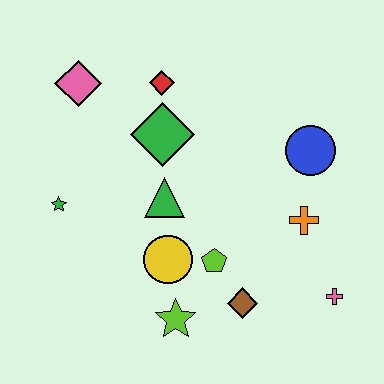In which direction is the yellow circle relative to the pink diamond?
The yellow circle is below the pink diamond.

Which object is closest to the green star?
The green triangle is closest to the green star.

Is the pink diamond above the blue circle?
Yes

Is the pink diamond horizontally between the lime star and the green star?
Yes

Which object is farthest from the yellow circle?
The pink diamond is farthest from the yellow circle.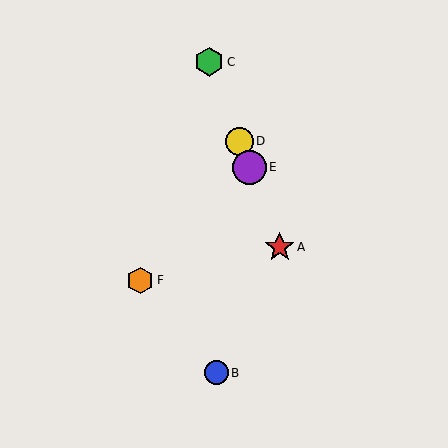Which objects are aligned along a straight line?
Objects A, C, D, E are aligned along a straight line.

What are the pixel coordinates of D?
Object D is at (239, 141).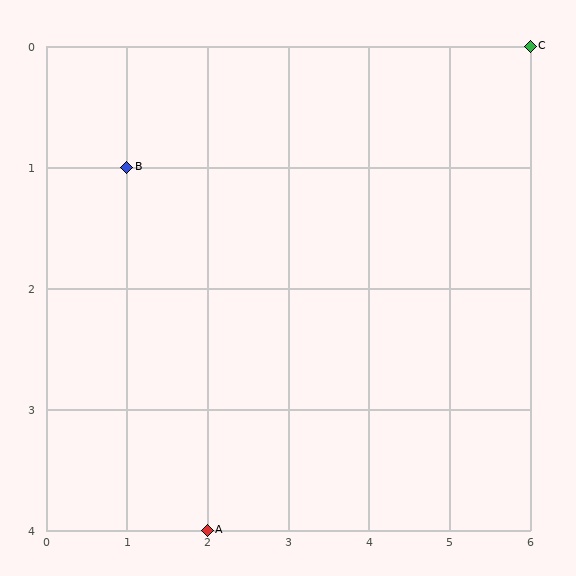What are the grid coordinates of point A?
Point A is at grid coordinates (2, 4).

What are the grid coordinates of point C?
Point C is at grid coordinates (6, 0).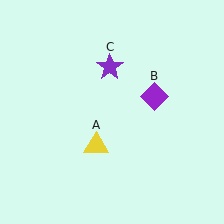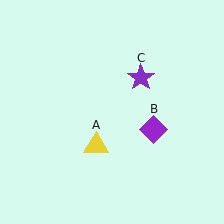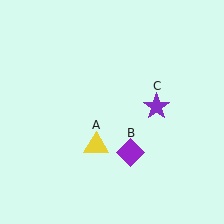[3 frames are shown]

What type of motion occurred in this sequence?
The purple diamond (object B), purple star (object C) rotated clockwise around the center of the scene.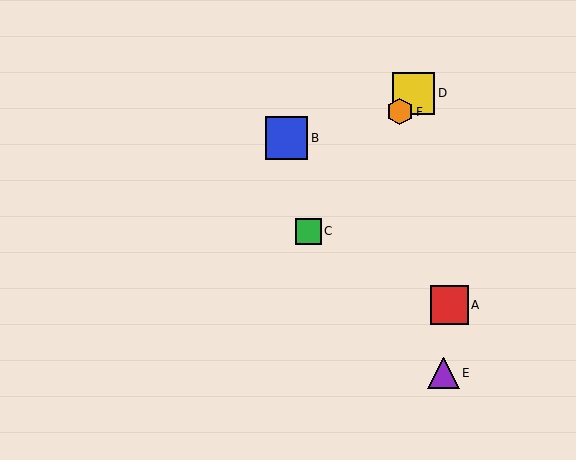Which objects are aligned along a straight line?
Objects C, D, F are aligned along a straight line.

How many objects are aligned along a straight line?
3 objects (C, D, F) are aligned along a straight line.